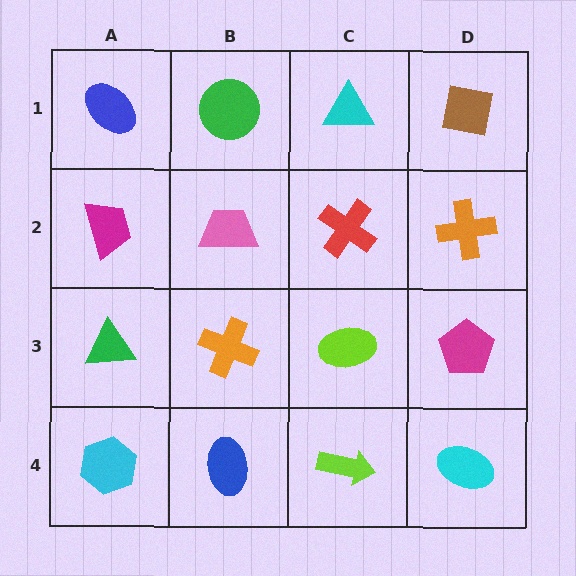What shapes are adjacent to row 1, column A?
A magenta trapezoid (row 2, column A), a green circle (row 1, column B).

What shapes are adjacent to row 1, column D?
An orange cross (row 2, column D), a cyan triangle (row 1, column C).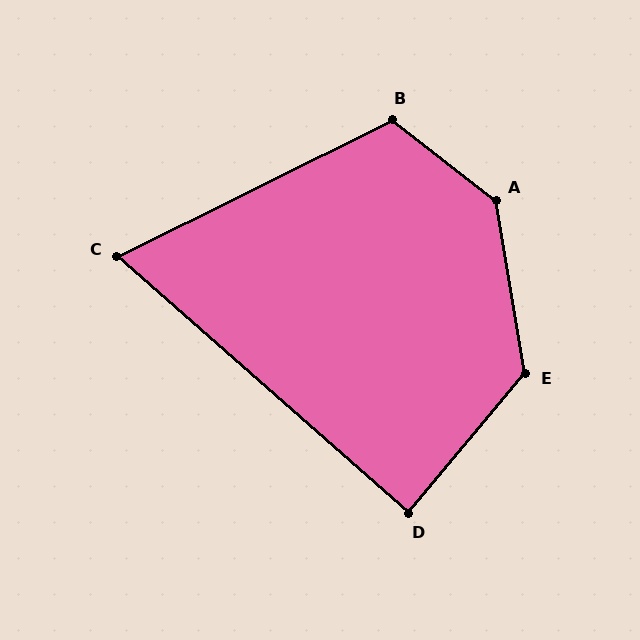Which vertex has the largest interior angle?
A, at approximately 138 degrees.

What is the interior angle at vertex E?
Approximately 130 degrees (obtuse).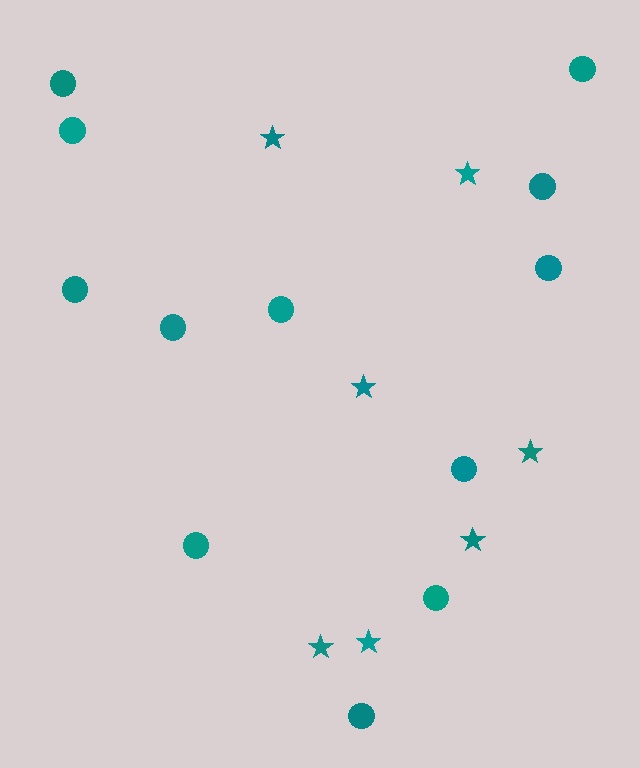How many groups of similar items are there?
There are 2 groups: one group of stars (7) and one group of circles (12).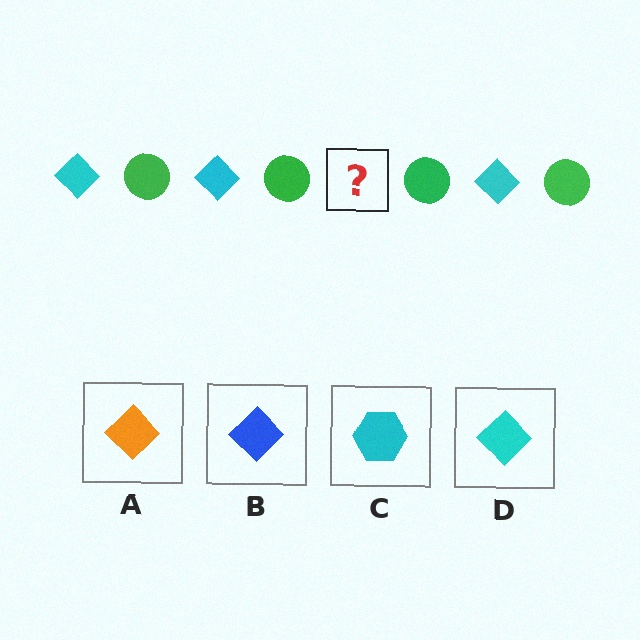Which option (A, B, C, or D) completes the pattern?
D.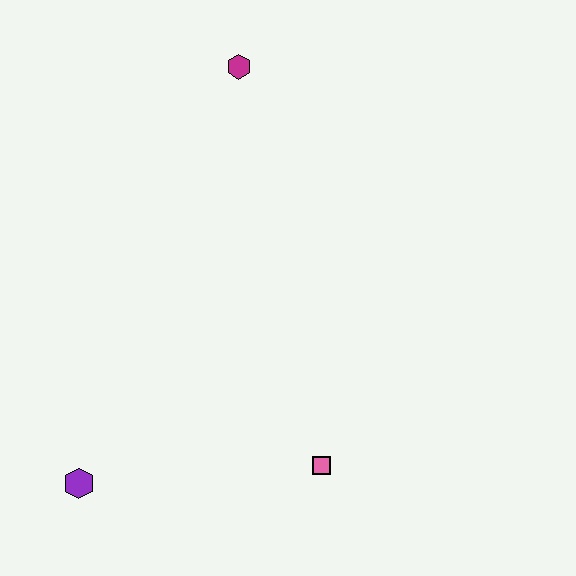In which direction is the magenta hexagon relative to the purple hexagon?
The magenta hexagon is above the purple hexagon.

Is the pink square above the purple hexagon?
Yes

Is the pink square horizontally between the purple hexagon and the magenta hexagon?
No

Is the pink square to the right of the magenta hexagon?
Yes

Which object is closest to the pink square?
The purple hexagon is closest to the pink square.